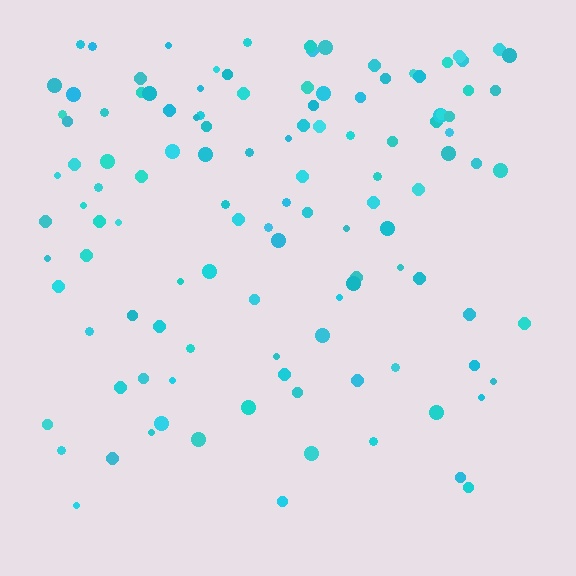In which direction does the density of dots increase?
From bottom to top, with the top side densest.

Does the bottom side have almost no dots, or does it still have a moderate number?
Still a moderate number, just noticeably fewer than the top.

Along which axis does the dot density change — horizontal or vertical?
Vertical.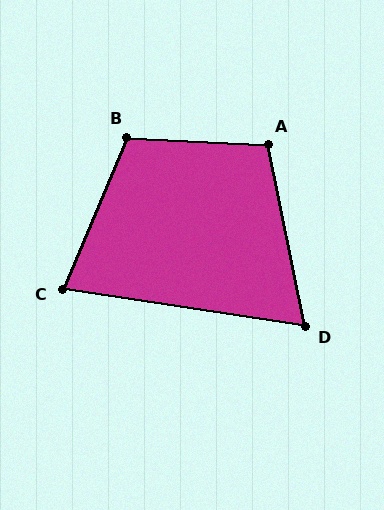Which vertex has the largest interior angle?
B, at approximately 110 degrees.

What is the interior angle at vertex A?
Approximately 104 degrees (obtuse).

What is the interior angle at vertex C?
Approximately 76 degrees (acute).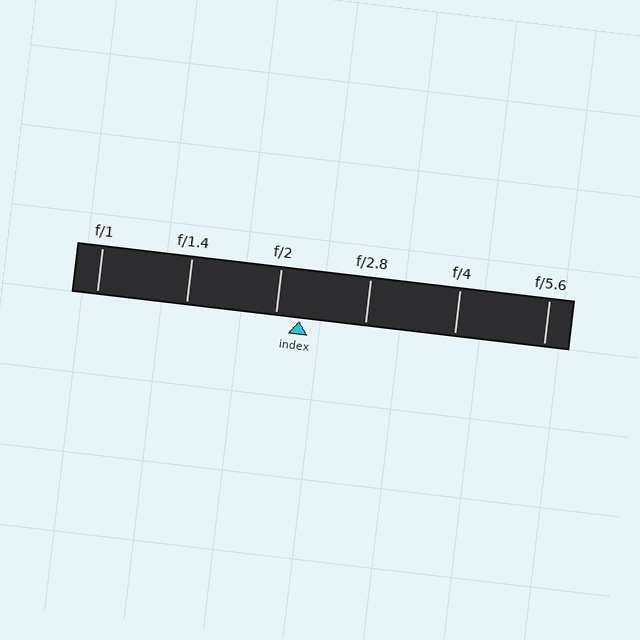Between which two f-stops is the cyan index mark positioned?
The index mark is between f/2 and f/2.8.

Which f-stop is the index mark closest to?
The index mark is closest to f/2.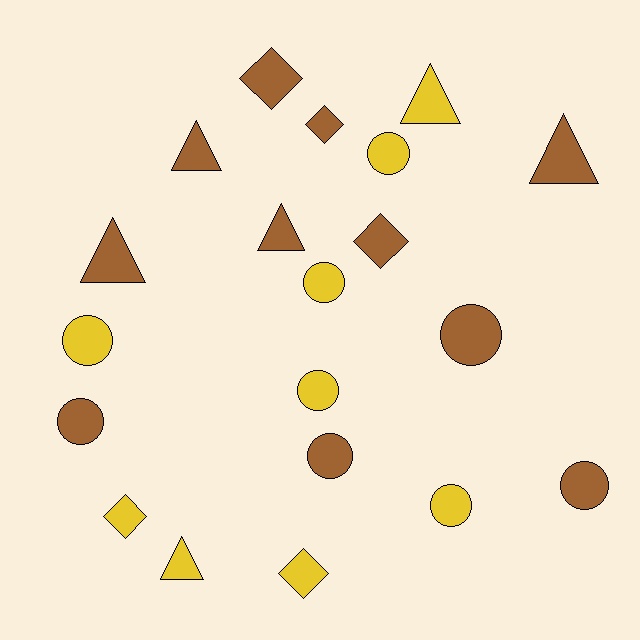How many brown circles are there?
There are 4 brown circles.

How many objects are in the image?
There are 20 objects.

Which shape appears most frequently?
Circle, with 9 objects.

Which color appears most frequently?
Brown, with 11 objects.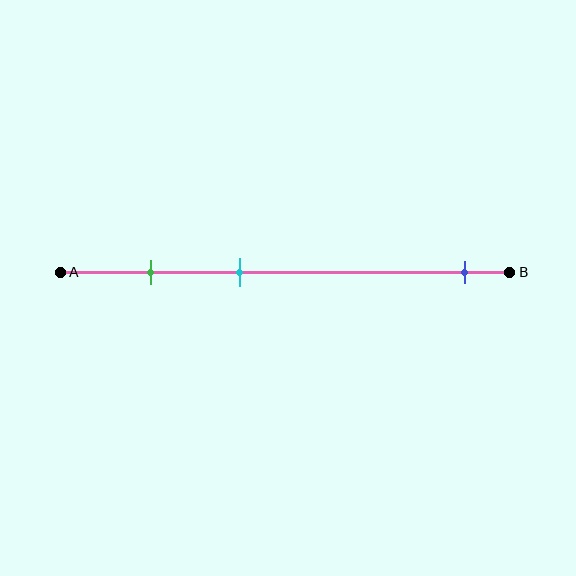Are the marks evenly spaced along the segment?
No, the marks are not evenly spaced.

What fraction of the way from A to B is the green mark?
The green mark is approximately 20% (0.2) of the way from A to B.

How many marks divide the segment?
There are 3 marks dividing the segment.